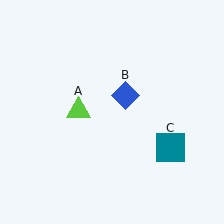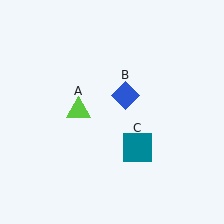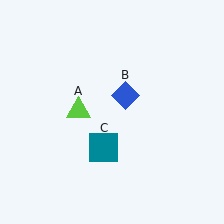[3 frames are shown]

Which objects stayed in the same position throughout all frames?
Lime triangle (object A) and blue diamond (object B) remained stationary.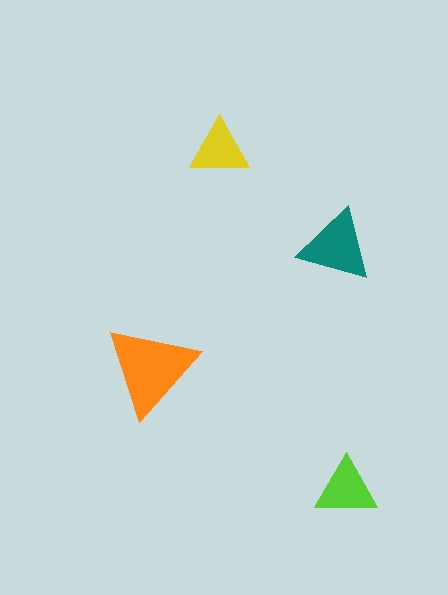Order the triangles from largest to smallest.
the orange one, the teal one, the lime one, the yellow one.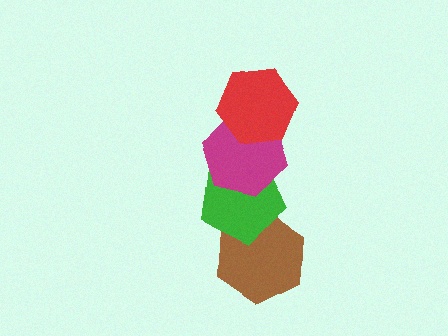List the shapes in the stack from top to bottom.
From top to bottom: the red hexagon, the magenta hexagon, the green pentagon, the brown hexagon.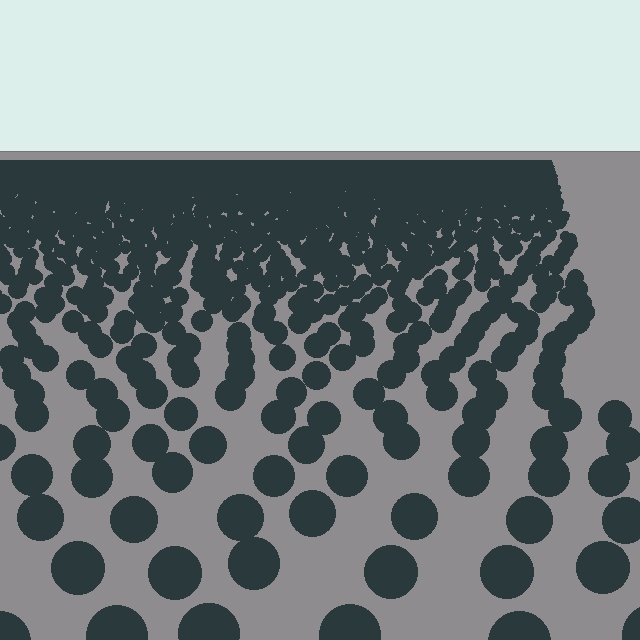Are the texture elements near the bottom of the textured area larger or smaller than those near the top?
Larger. Near the bottom, elements are closer to the viewer and appear at a bigger on-screen size.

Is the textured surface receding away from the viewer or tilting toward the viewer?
The surface is receding away from the viewer. Texture elements get smaller and denser toward the top.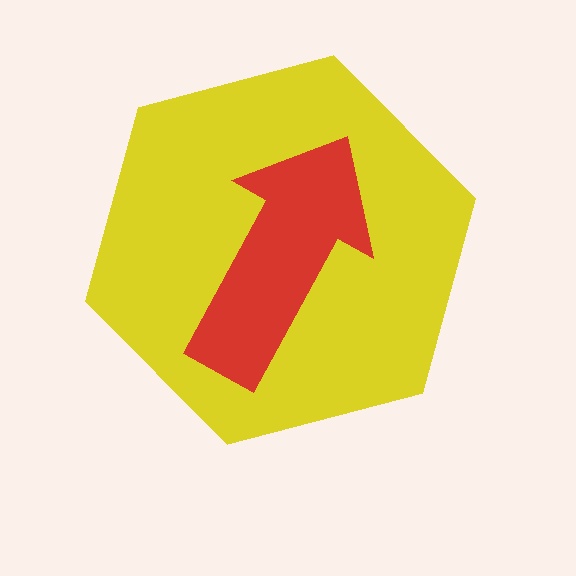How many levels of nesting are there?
2.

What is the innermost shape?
The red arrow.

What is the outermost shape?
The yellow hexagon.